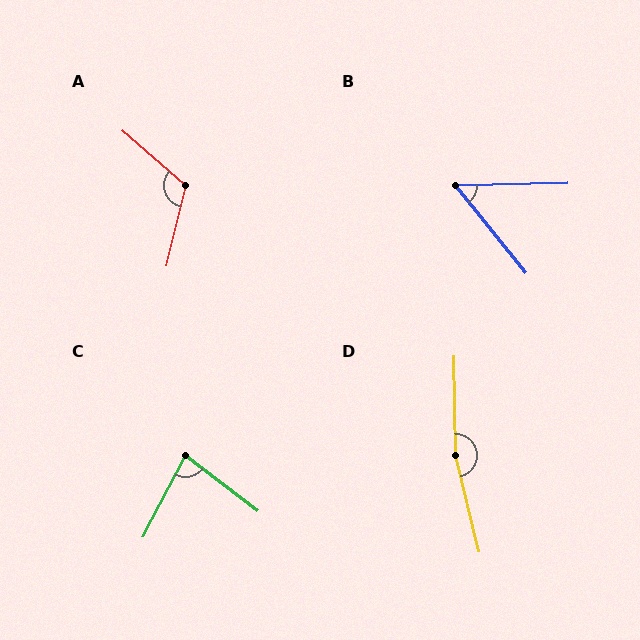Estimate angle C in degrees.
Approximately 80 degrees.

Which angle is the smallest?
B, at approximately 52 degrees.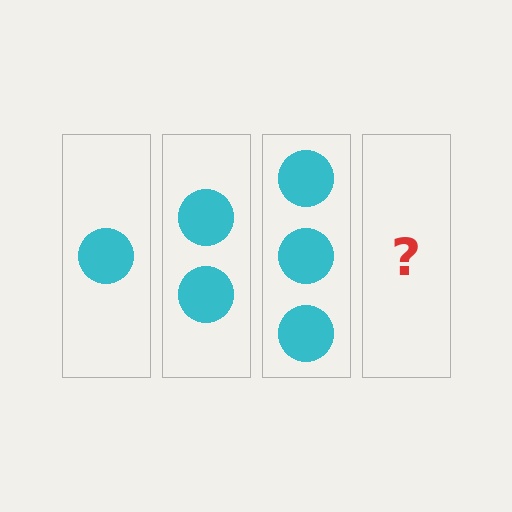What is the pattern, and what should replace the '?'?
The pattern is that each step adds one more circle. The '?' should be 4 circles.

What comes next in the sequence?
The next element should be 4 circles.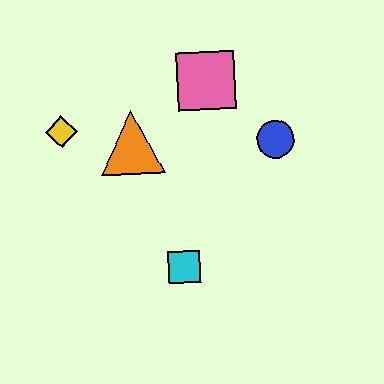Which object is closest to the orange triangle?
The yellow diamond is closest to the orange triangle.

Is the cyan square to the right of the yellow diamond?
Yes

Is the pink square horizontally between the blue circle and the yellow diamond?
Yes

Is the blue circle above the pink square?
No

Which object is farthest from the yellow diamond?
The blue circle is farthest from the yellow diamond.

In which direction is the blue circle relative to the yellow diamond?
The blue circle is to the right of the yellow diamond.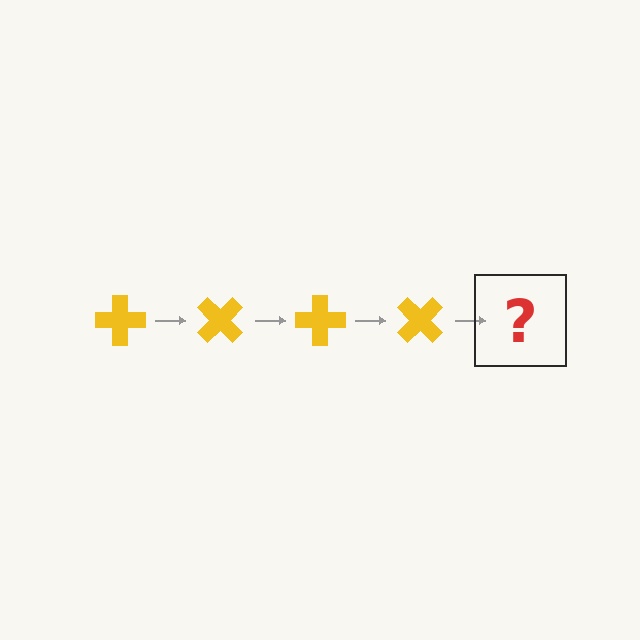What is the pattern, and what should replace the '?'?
The pattern is that the cross rotates 45 degrees each step. The '?' should be a yellow cross rotated 180 degrees.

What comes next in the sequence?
The next element should be a yellow cross rotated 180 degrees.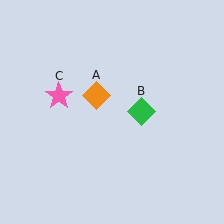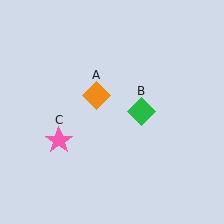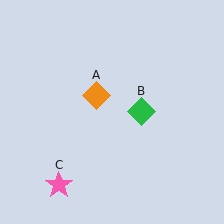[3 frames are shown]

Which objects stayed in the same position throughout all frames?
Orange diamond (object A) and green diamond (object B) remained stationary.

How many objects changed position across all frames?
1 object changed position: pink star (object C).